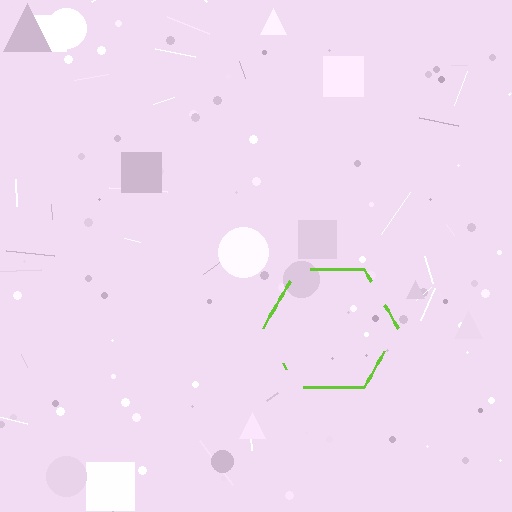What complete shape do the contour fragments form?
The contour fragments form a hexagon.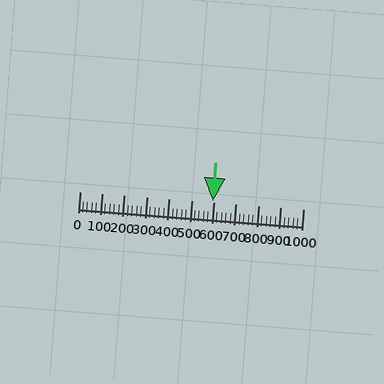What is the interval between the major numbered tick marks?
The major tick marks are spaced 100 units apart.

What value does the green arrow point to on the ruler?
The green arrow points to approximately 598.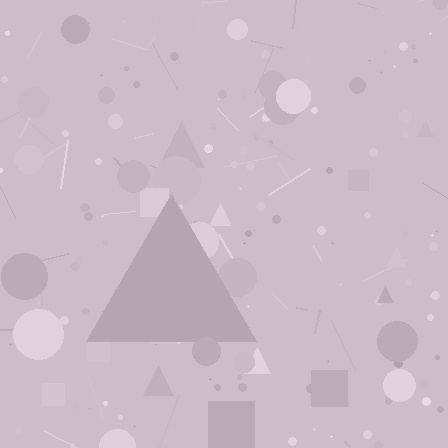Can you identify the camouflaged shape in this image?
The camouflaged shape is a triangle.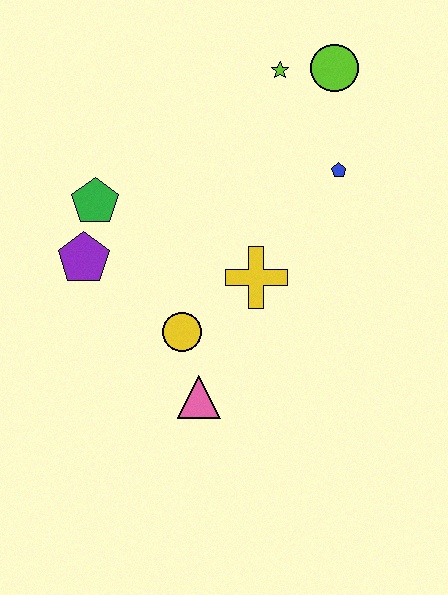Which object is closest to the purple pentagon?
The green pentagon is closest to the purple pentagon.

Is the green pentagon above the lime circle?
No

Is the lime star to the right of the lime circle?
No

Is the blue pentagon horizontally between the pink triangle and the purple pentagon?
No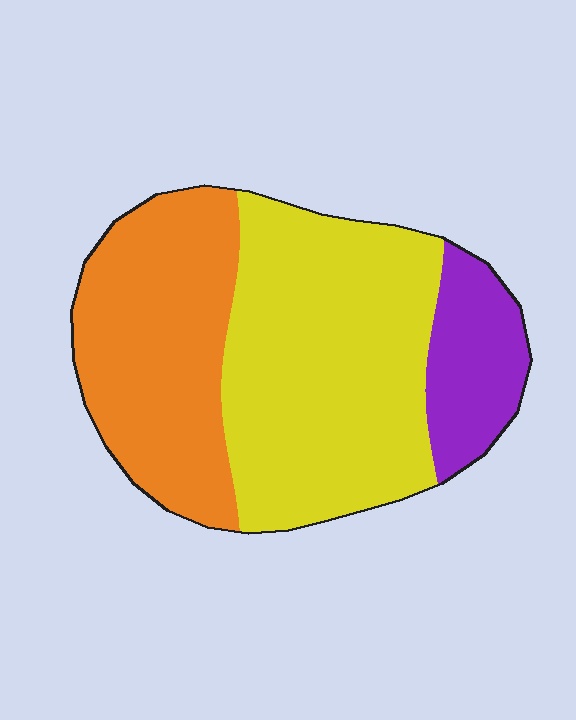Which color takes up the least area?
Purple, at roughly 15%.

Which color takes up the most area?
Yellow, at roughly 50%.